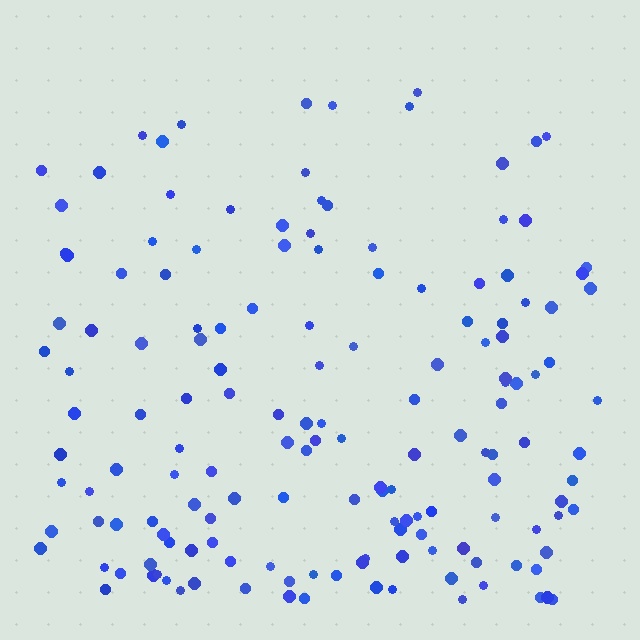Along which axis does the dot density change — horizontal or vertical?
Vertical.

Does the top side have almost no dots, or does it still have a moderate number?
Still a moderate number, just noticeably fewer than the bottom.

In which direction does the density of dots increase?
From top to bottom, with the bottom side densest.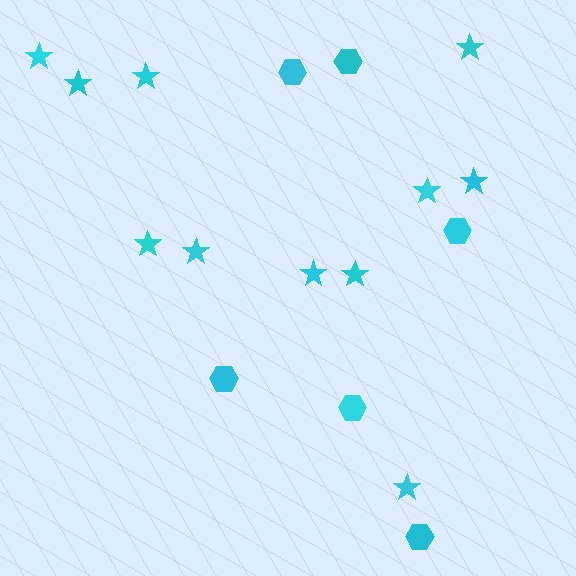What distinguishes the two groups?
There are 2 groups: one group of hexagons (6) and one group of stars (11).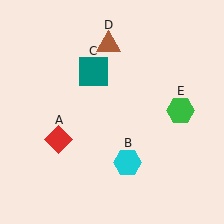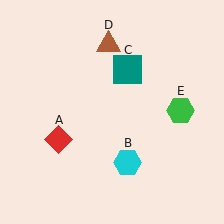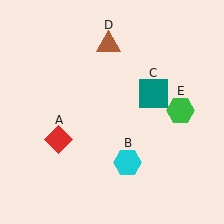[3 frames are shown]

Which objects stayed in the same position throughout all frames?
Red diamond (object A) and cyan hexagon (object B) and brown triangle (object D) and green hexagon (object E) remained stationary.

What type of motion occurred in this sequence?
The teal square (object C) rotated clockwise around the center of the scene.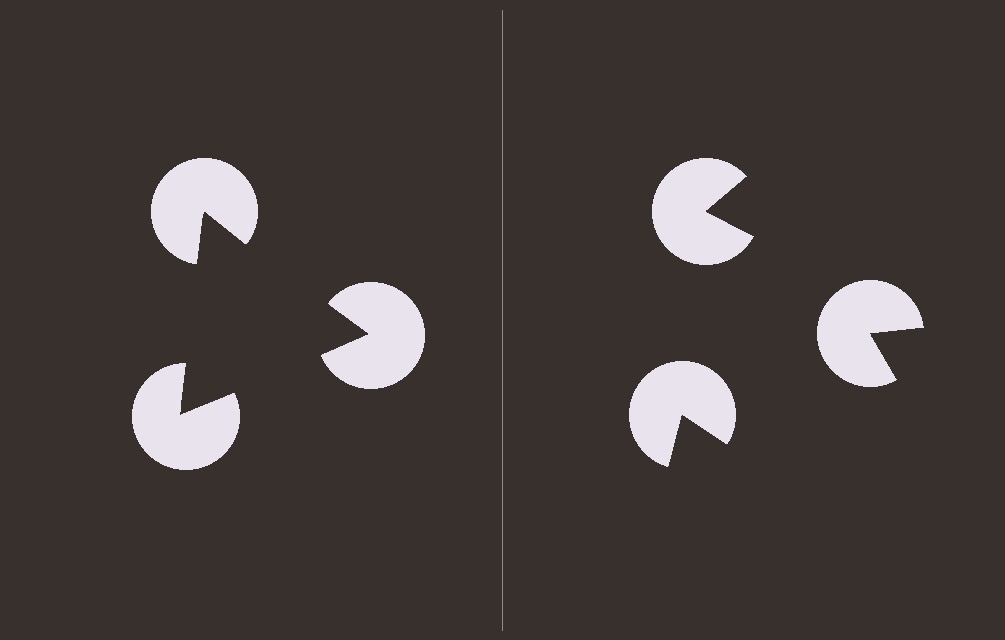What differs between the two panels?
The pac-man discs are positioned identically on both sides; only the wedge orientations differ. On the left they align to a triangle; on the right they are misaligned.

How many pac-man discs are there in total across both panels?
6 — 3 on each side.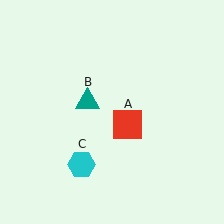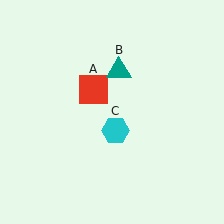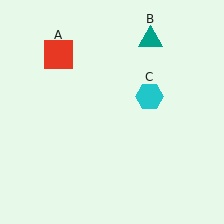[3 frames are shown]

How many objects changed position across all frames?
3 objects changed position: red square (object A), teal triangle (object B), cyan hexagon (object C).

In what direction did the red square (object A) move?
The red square (object A) moved up and to the left.